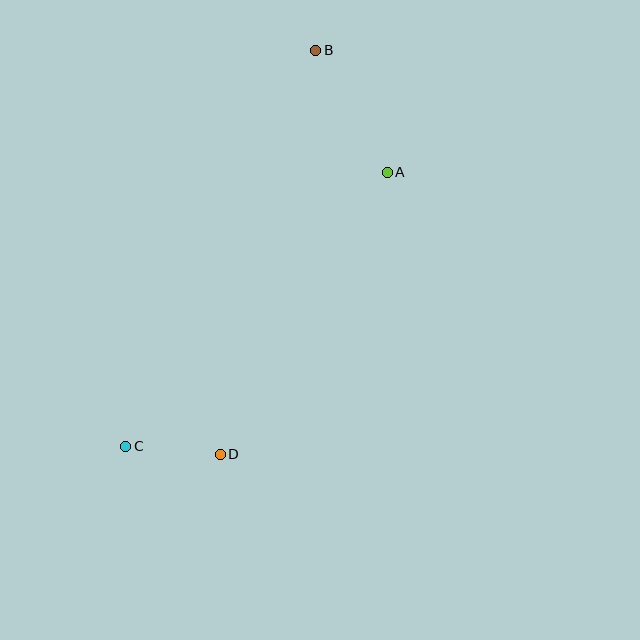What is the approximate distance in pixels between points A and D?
The distance between A and D is approximately 327 pixels.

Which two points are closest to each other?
Points C and D are closest to each other.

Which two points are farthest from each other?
Points B and C are farthest from each other.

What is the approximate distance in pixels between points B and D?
The distance between B and D is approximately 415 pixels.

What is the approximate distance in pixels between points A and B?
The distance between A and B is approximately 141 pixels.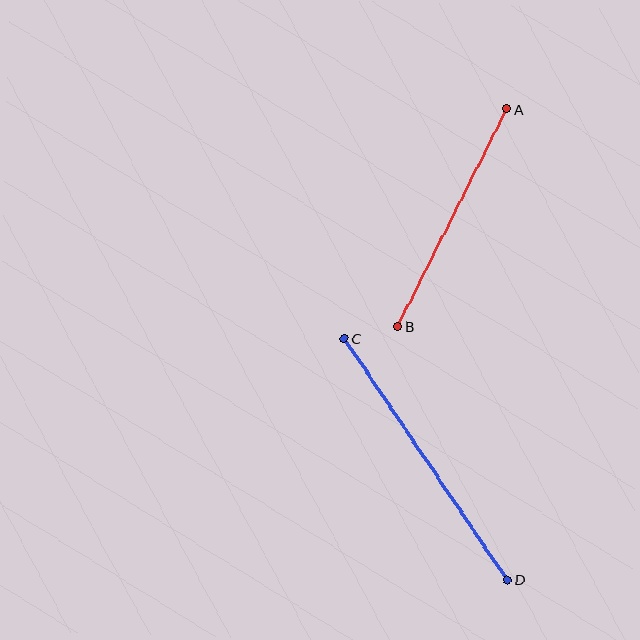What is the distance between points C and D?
The distance is approximately 291 pixels.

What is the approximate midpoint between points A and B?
The midpoint is at approximately (452, 218) pixels.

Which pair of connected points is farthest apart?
Points C and D are farthest apart.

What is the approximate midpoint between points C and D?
The midpoint is at approximately (426, 459) pixels.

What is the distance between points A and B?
The distance is approximately 243 pixels.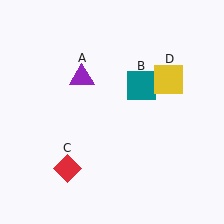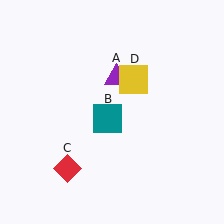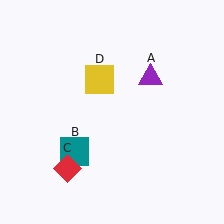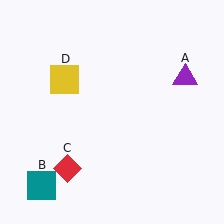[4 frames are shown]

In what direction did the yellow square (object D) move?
The yellow square (object D) moved left.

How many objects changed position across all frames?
3 objects changed position: purple triangle (object A), teal square (object B), yellow square (object D).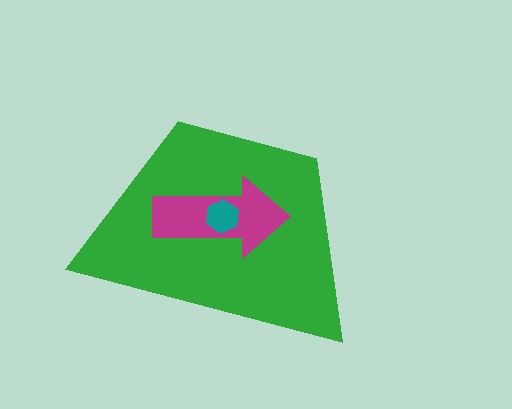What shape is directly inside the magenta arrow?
The teal hexagon.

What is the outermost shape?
The green trapezoid.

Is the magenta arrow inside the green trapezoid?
Yes.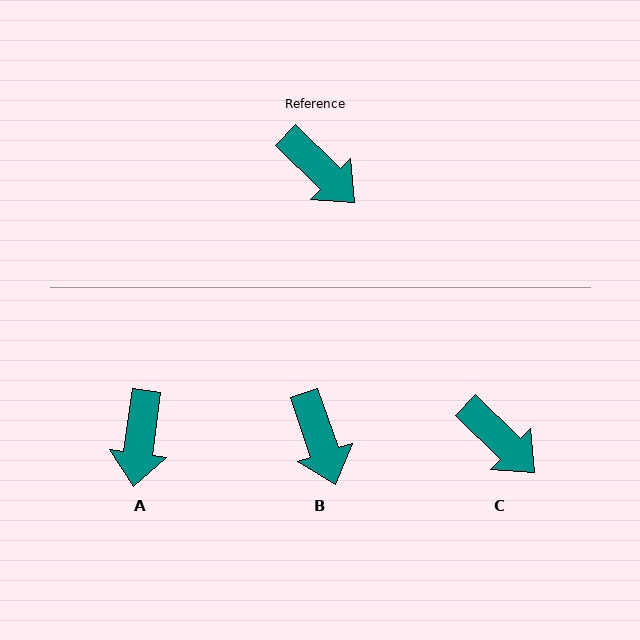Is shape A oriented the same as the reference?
No, it is off by about 53 degrees.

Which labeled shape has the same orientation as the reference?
C.